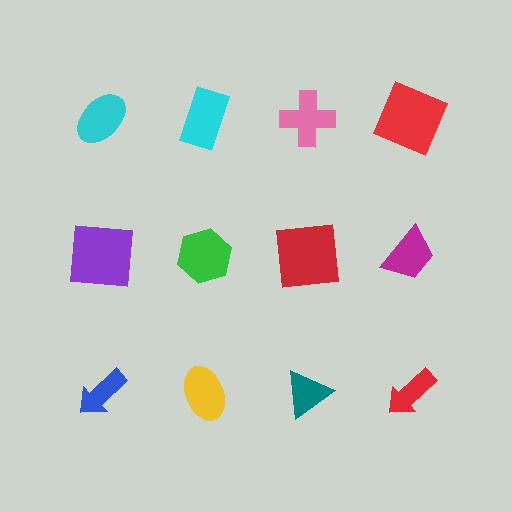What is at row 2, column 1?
A purple square.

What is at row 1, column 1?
A cyan ellipse.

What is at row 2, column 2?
A green hexagon.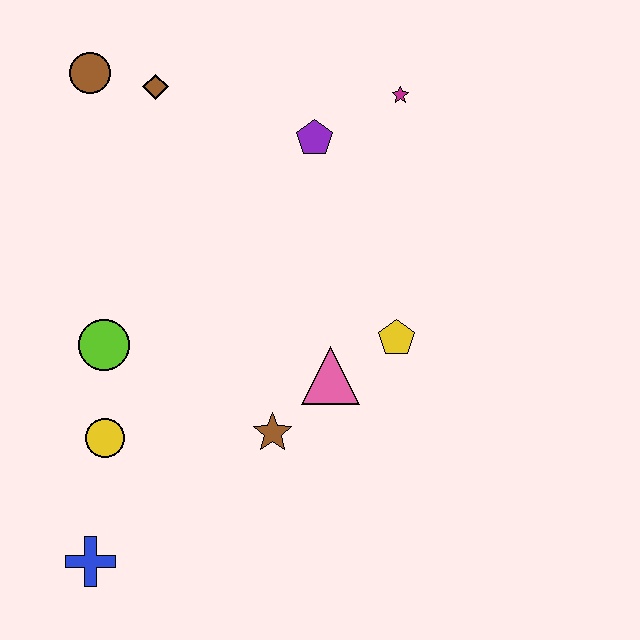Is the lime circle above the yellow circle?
Yes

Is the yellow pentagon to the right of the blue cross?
Yes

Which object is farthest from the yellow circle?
The magenta star is farthest from the yellow circle.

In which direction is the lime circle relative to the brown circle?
The lime circle is below the brown circle.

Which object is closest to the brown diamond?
The brown circle is closest to the brown diamond.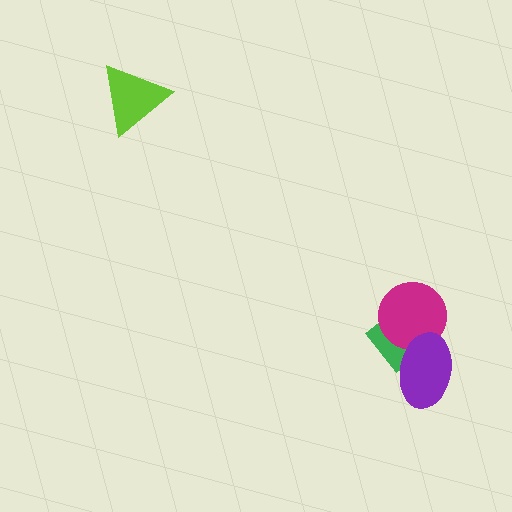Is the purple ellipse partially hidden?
No, no other shape covers it.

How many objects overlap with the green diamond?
2 objects overlap with the green diamond.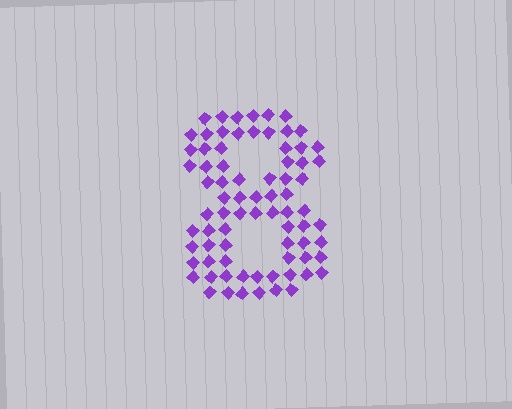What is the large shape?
The large shape is the digit 8.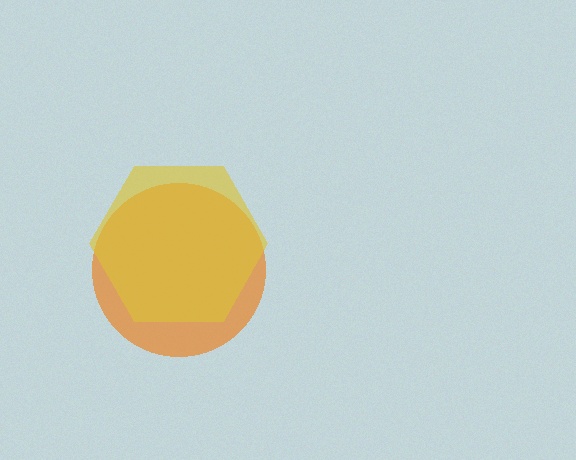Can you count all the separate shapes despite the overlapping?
Yes, there are 2 separate shapes.